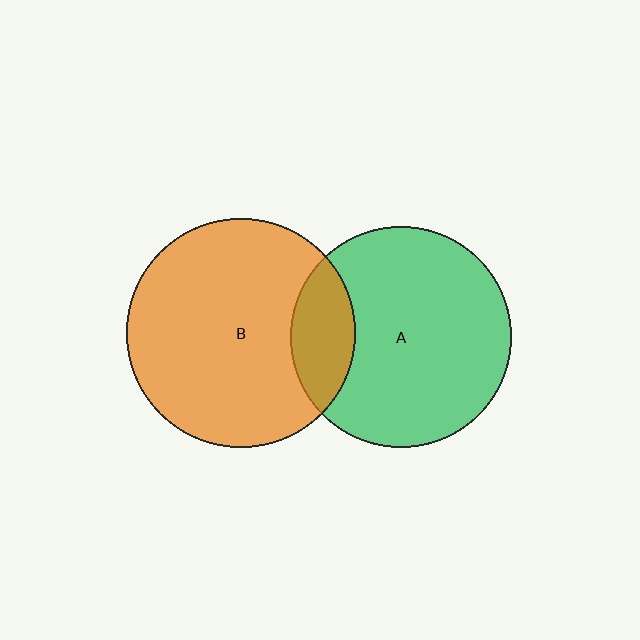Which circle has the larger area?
Circle B (orange).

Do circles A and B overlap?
Yes.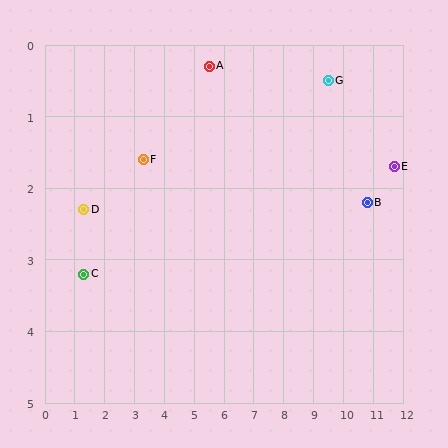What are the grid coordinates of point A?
Point A is at approximately (5.5, 0.3).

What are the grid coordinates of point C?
Point C is at approximately (1.3, 3.2).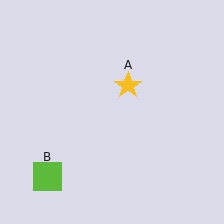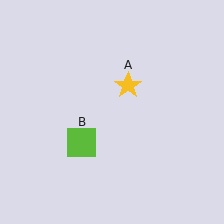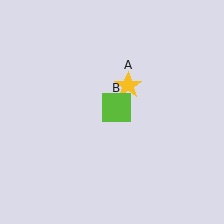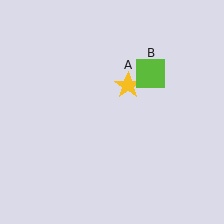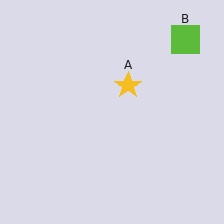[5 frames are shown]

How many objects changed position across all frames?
1 object changed position: lime square (object B).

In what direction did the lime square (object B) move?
The lime square (object B) moved up and to the right.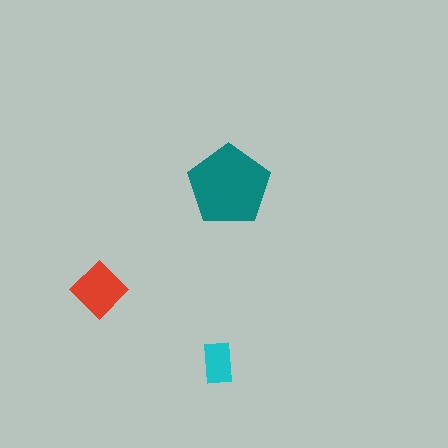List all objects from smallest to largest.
The cyan rectangle, the red diamond, the teal pentagon.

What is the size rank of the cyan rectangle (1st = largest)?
3rd.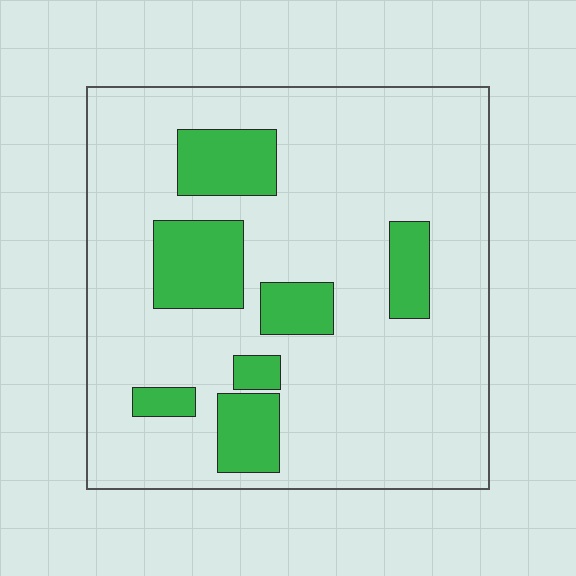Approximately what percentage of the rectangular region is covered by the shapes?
Approximately 20%.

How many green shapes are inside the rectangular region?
7.